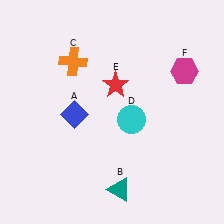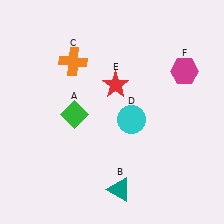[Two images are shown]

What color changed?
The diamond (A) changed from blue in Image 1 to green in Image 2.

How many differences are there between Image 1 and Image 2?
There is 1 difference between the two images.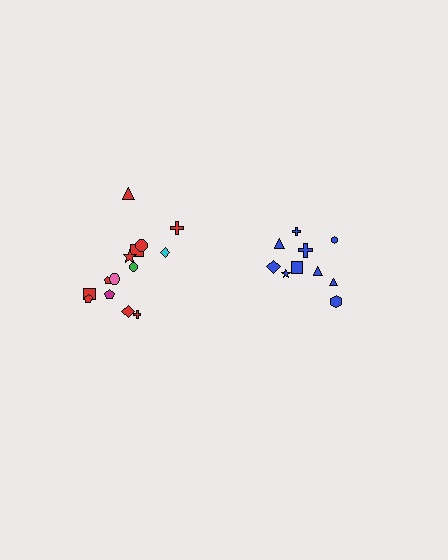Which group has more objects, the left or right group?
The left group.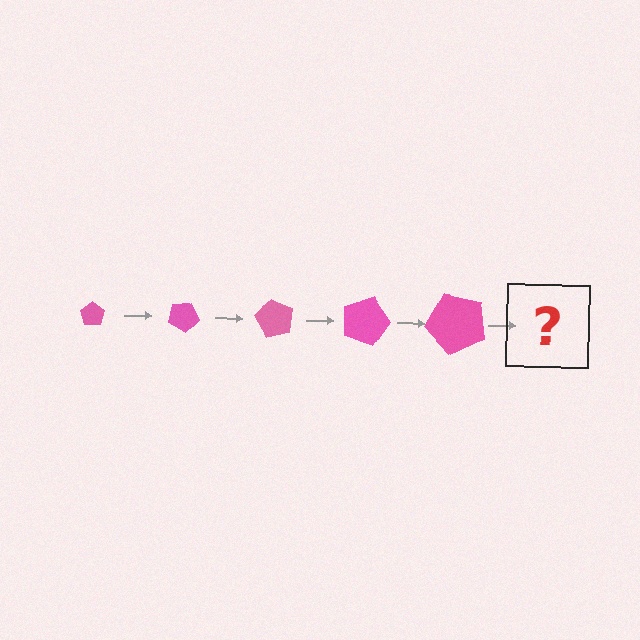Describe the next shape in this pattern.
It should be a pentagon, larger than the previous one and rotated 150 degrees from the start.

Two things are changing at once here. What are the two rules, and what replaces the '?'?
The two rules are that the pentagon grows larger each step and it rotates 30 degrees each step. The '?' should be a pentagon, larger than the previous one and rotated 150 degrees from the start.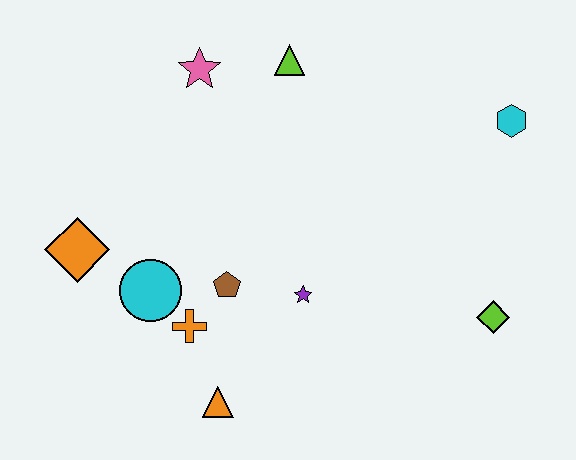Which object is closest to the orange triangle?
The orange cross is closest to the orange triangle.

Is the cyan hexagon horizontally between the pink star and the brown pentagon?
No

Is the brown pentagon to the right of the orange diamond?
Yes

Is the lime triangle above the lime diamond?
Yes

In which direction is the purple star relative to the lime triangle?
The purple star is below the lime triangle.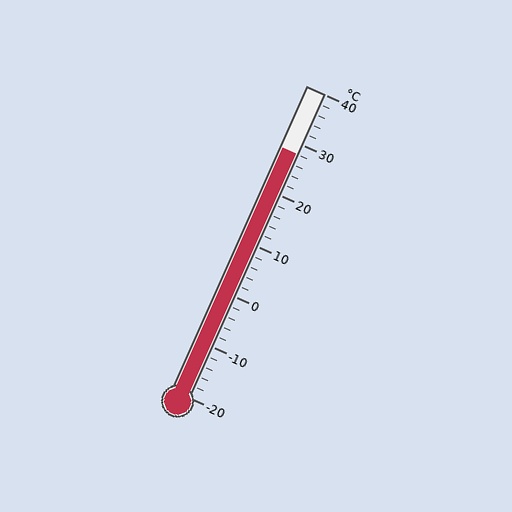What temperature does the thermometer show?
The thermometer shows approximately 28°C.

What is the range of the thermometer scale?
The thermometer scale ranges from -20°C to 40°C.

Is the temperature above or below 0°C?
The temperature is above 0°C.